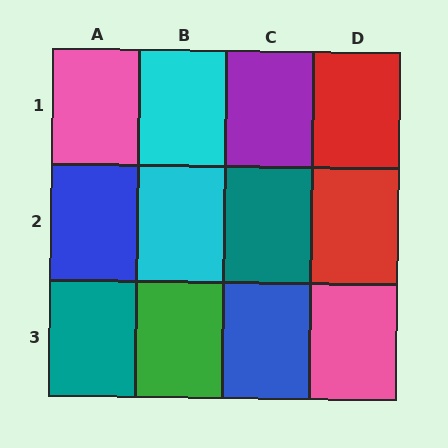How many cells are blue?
2 cells are blue.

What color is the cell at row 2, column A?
Blue.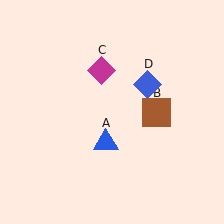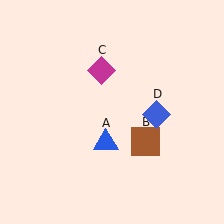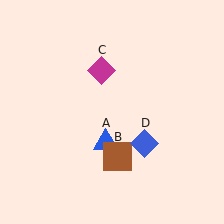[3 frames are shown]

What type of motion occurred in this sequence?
The brown square (object B), blue diamond (object D) rotated clockwise around the center of the scene.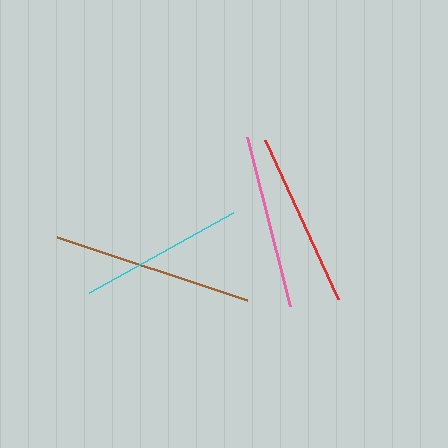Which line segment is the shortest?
The cyan line is the shortest at approximately 164 pixels.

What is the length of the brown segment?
The brown segment is approximately 200 pixels long.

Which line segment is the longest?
The brown line is the longest at approximately 200 pixels.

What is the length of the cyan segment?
The cyan segment is approximately 164 pixels long.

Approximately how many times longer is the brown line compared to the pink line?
The brown line is approximately 1.2 times the length of the pink line.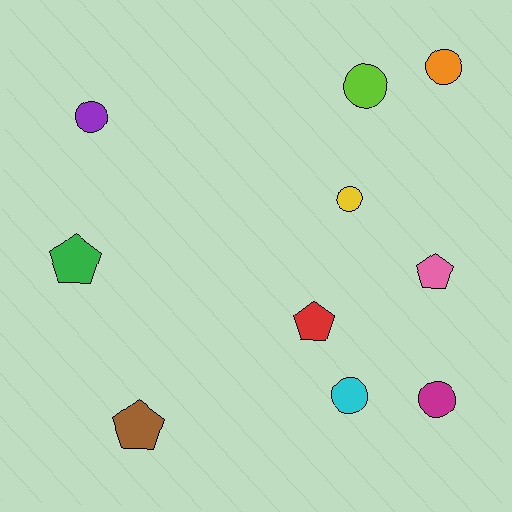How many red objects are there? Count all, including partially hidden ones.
There is 1 red object.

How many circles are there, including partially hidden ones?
There are 6 circles.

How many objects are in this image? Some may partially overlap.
There are 10 objects.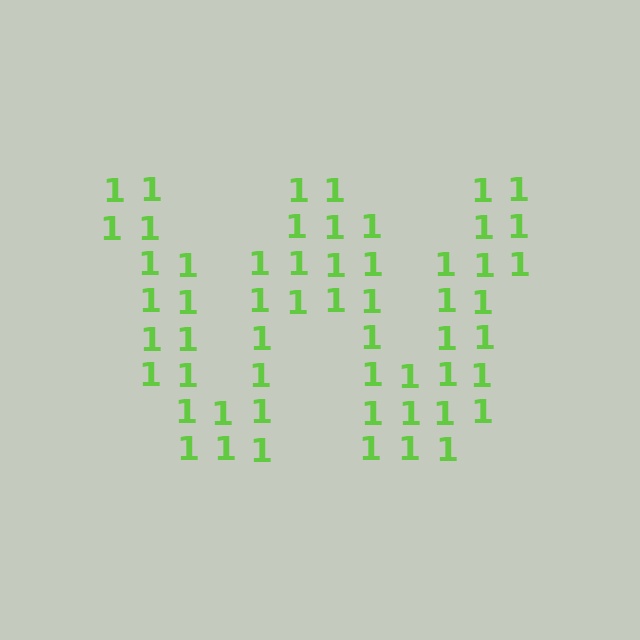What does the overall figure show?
The overall figure shows the letter W.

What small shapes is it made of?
It is made of small digit 1's.